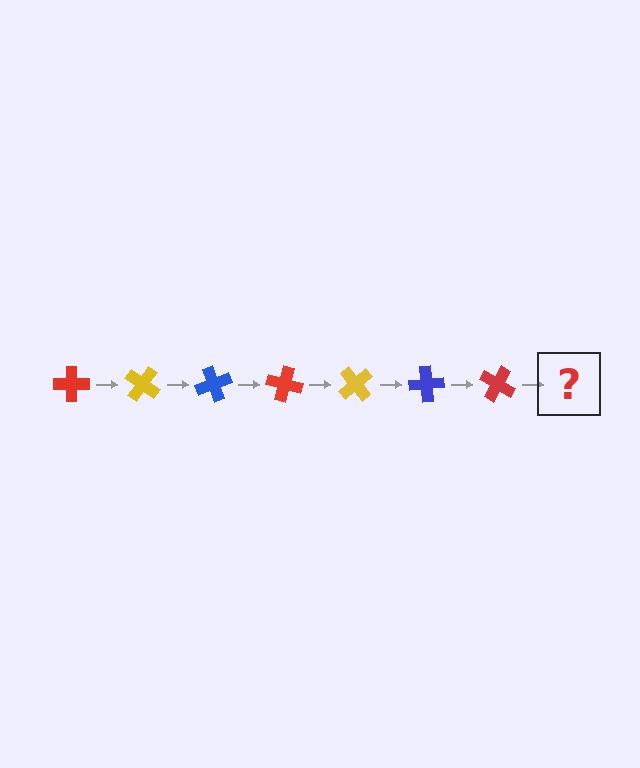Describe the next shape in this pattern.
It should be a yellow cross, rotated 245 degrees from the start.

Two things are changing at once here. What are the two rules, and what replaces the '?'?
The two rules are that it rotates 35 degrees each step and the color cycles through red, yellow, and blue. The '?' should be a yellow cross, rotated 245 degrees from the start.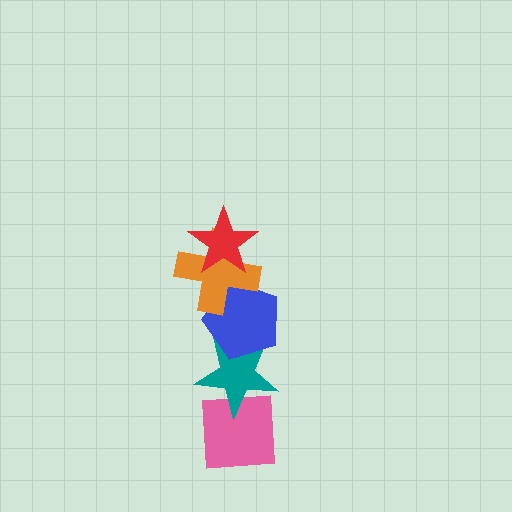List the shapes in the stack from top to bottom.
From top to bottom: the red star, the orange cross, the blue pentagon, the teal star, the pink square.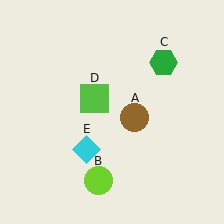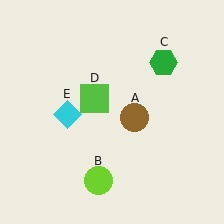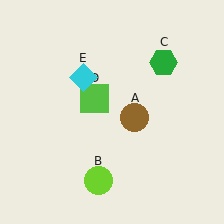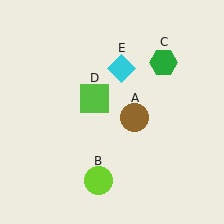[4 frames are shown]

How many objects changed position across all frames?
1 object changed position: cyan diamond (object E).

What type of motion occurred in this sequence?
The cyan diamond (object E) rotated clockwise around the center of the scene.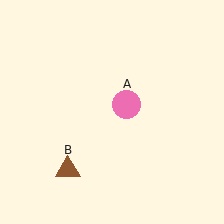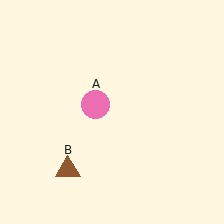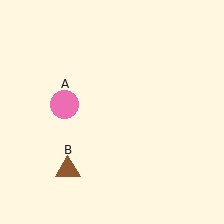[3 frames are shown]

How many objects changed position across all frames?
1 object changed position: pink circle (object A).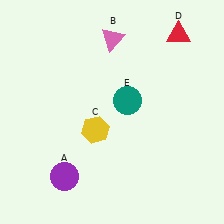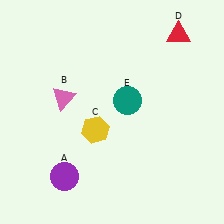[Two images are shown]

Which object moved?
The pink triangle (B) moved down.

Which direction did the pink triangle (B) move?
The pink triangle (B) moved down.